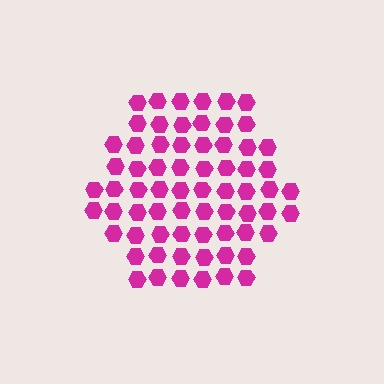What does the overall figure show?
The overall figure shows a hexagon.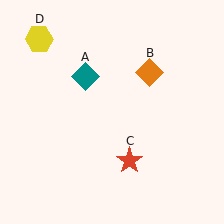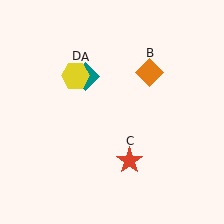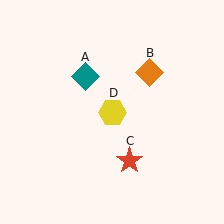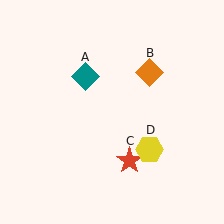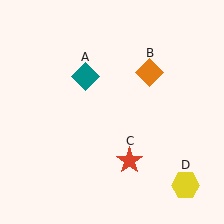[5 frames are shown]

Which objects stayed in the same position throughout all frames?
Teal diamond (object A) and orange diamond (object B) and red star (object C) remained stationary.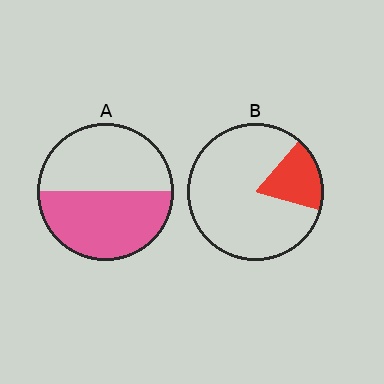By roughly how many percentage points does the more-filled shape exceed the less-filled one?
By roughly 35 percentage points (A over B).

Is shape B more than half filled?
No.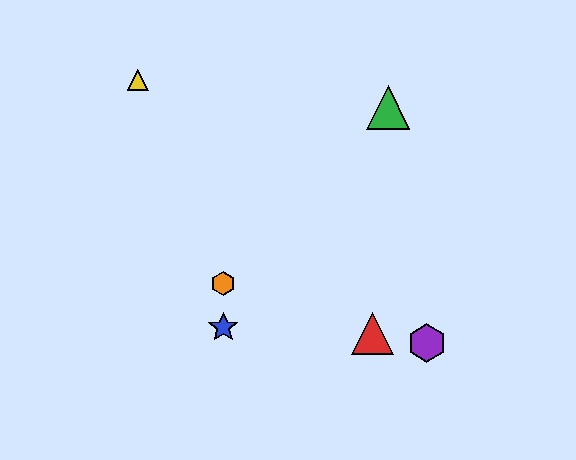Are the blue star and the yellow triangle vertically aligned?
No, the blue star is at x≈223 and the yellow triangle is at x≈138.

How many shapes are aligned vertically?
2 shapes (the blue star, the orange hexagon) are aligned vertically.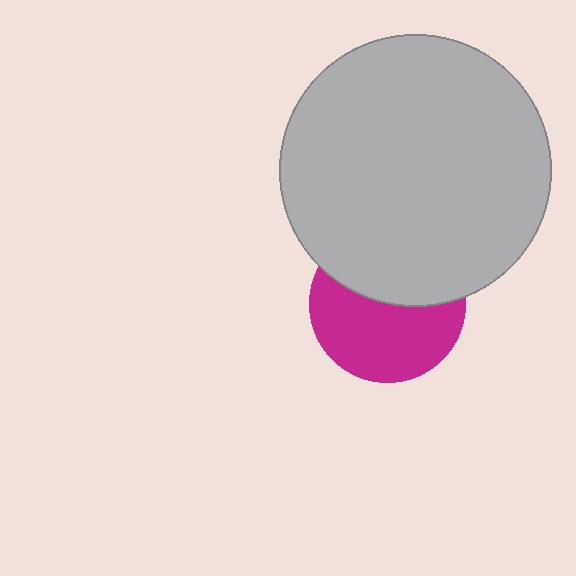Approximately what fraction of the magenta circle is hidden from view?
Roughly 44% of the magenta circle is hidden behind the light gray circle.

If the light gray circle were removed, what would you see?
You would see the complete magenta circle.